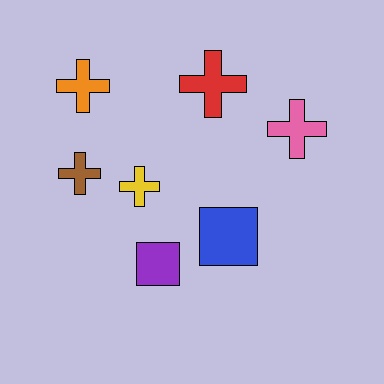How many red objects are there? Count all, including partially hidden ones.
There is 1 red object.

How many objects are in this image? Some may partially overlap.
There are 7 objects.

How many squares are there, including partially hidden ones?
There are 2 squares.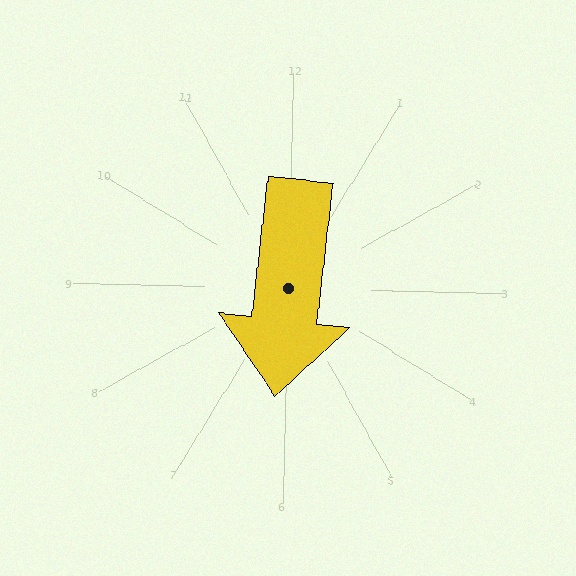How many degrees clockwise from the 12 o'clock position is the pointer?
Approximately 185 degrees.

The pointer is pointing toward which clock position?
Roughly 6 o'clock.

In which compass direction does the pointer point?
South.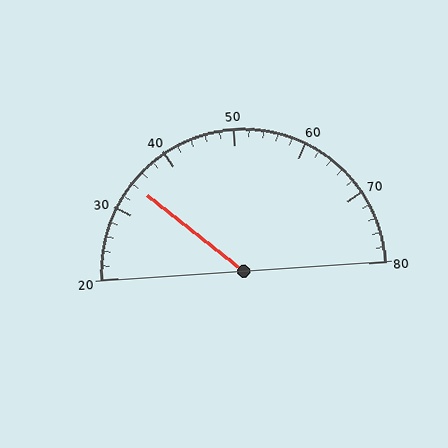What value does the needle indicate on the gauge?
The needle indicates approximately 34.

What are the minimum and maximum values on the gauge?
The gauge ranges from 20 to 80.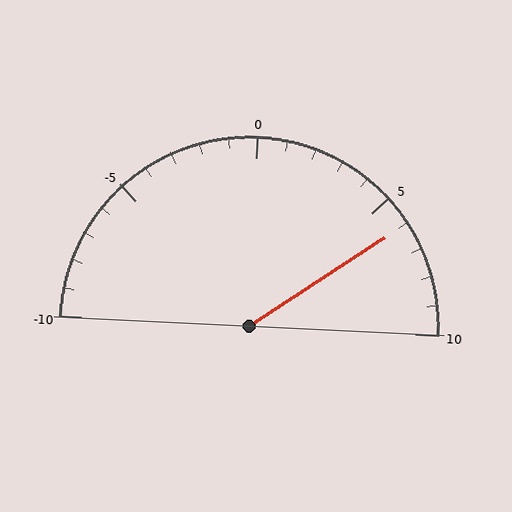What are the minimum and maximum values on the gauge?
The gauge ranges from -10 to 10.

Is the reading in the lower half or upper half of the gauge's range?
The reading is in the upper half of the range (-10 to 10).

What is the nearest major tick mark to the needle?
The nearest major tick mark is 5.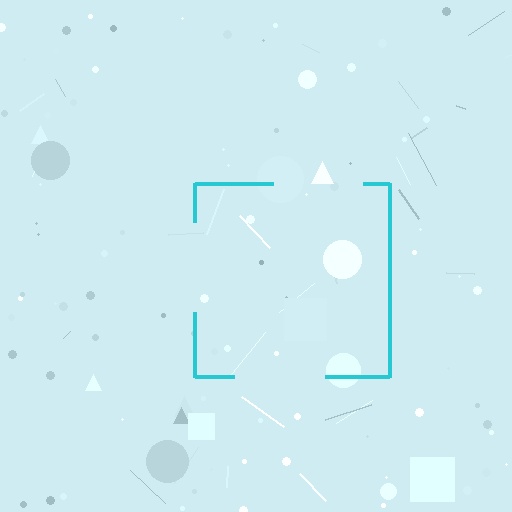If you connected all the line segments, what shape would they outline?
They would outline a square.